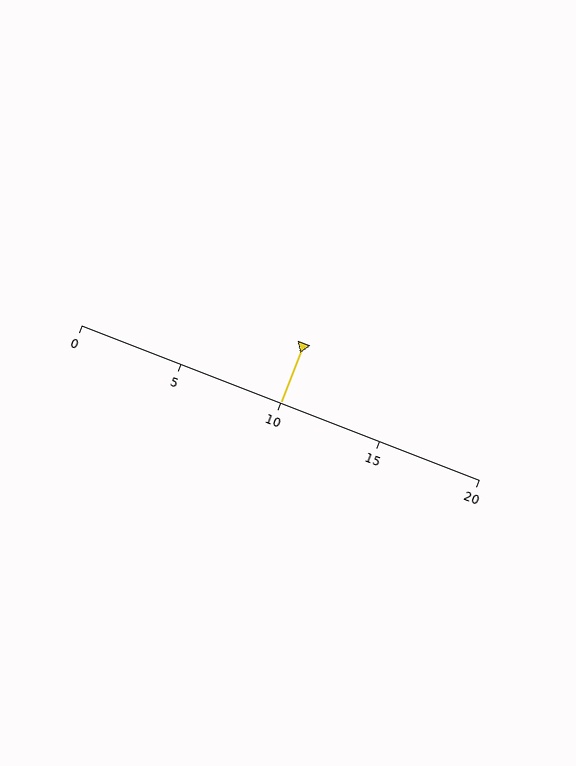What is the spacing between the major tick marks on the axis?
The major ticks are spaced 5 apart.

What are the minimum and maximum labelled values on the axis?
The axis runs from 0 to 20.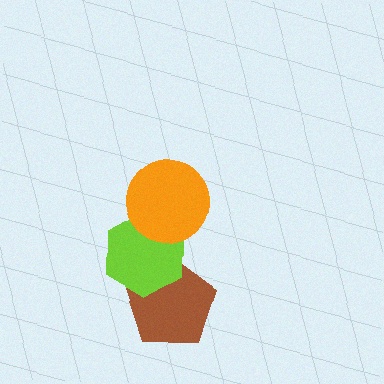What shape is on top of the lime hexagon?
The orange circle is on top of the lime hexagon.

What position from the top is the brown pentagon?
The brown pentagon is 3rd from the top.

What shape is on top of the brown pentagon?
The lime hexagon is on top of the brown pentagon.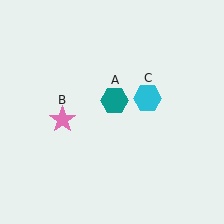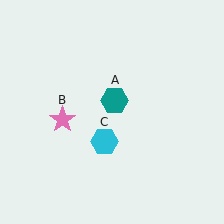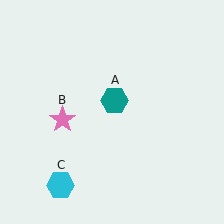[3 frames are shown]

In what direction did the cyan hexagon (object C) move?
The cyan hexagon (object C) moved down and to the left.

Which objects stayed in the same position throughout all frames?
Teal hexagon (object A) and pink star (object B) remained stationary.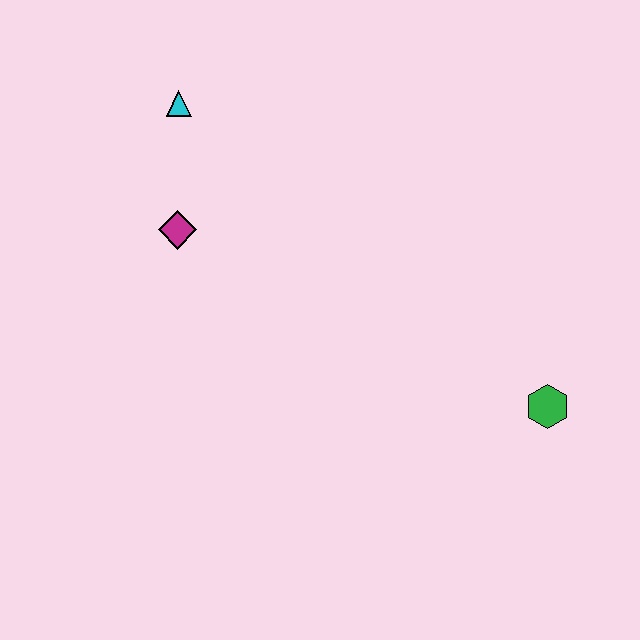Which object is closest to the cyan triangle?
The magenta diamond is closest to the cyan triangle.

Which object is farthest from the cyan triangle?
The green hexagon is farthest from the cyan triangle.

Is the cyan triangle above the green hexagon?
Yes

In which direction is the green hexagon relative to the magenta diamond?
The green hexagon is to the right of the magenta diamond.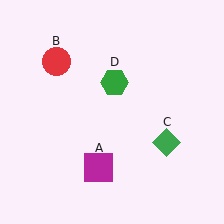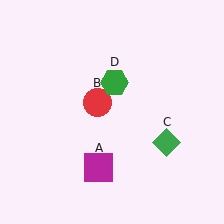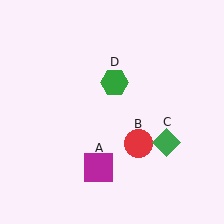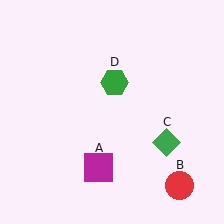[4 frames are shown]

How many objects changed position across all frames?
1 object changed position: red circle (object B).